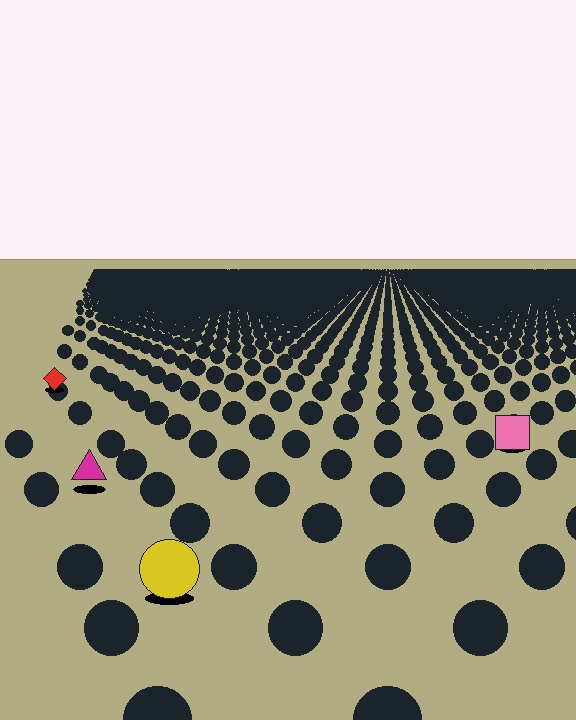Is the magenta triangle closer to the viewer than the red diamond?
Yes. The magenta triangle is closer — you can tell from the texture gradient: the ground texture is coarser near it.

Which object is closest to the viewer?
The yellow circle is closest. The texture marks near it are larger and more spread out.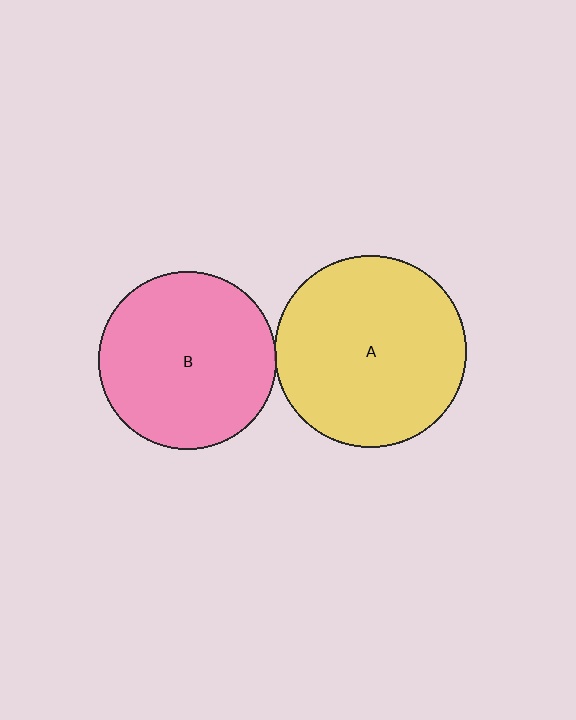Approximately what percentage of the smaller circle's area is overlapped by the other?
Approximately 5%.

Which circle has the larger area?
Circle A (yellow).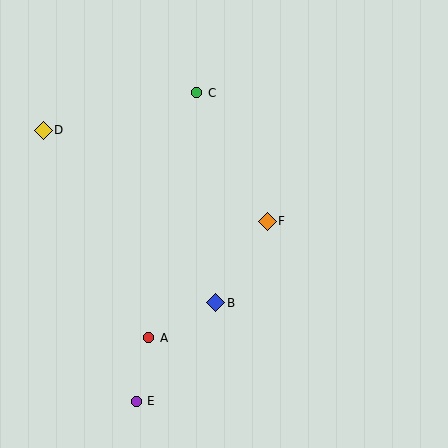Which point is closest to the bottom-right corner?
Point B is closest to the bottom-right corner.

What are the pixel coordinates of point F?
Point F is at (267, 221).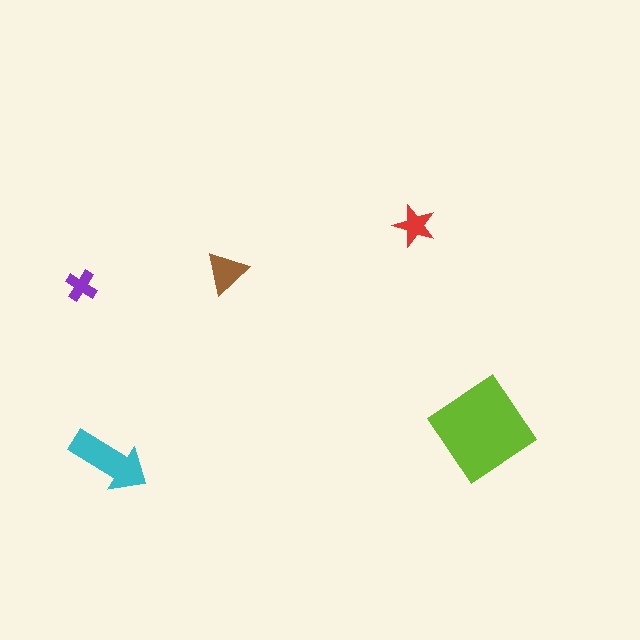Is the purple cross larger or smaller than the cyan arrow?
Smaller.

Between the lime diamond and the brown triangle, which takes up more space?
The lime diamond.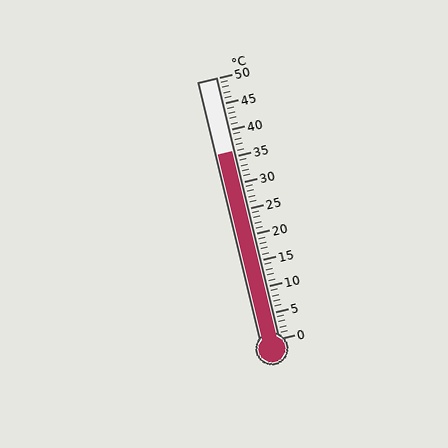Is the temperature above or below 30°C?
The temperature is above 30°C.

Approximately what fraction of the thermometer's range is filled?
The thermometer is filled to approximately 70% of its range.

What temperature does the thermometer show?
The thermometer shows approximately 36°C.